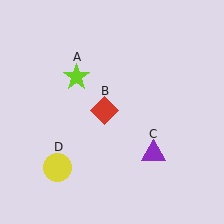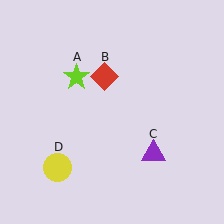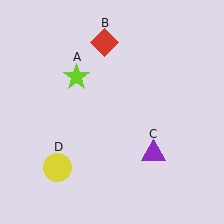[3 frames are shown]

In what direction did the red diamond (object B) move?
The red diamond (object B) moved up.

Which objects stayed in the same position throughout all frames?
Lime star (object A) and purple triangle (object C) and yellow circle (object D) remained stationary.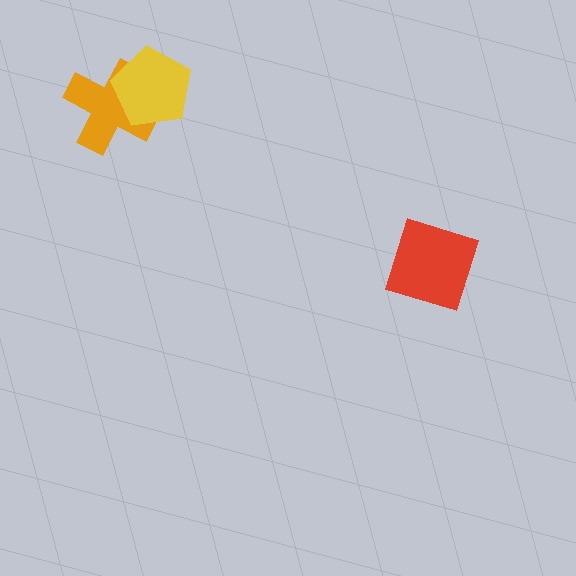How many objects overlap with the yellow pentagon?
1 object overlaps with the yellow pentagon.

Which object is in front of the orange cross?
The yellow pentagon is in front of the orange cross.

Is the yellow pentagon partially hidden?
No, no other shape covers it.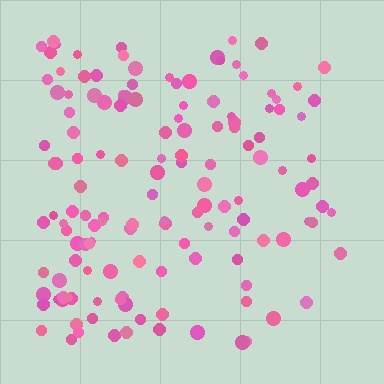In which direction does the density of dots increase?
From right to left, with the left side densest.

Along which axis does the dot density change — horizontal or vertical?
Horizontal.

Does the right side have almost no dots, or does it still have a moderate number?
Still a moderate number, just noticeably fewer than the left.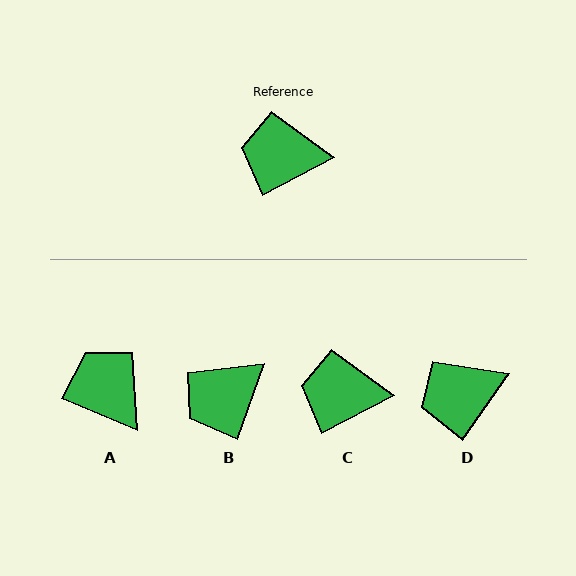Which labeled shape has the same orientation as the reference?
C.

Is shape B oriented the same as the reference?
No, it is off by about 43 degrees.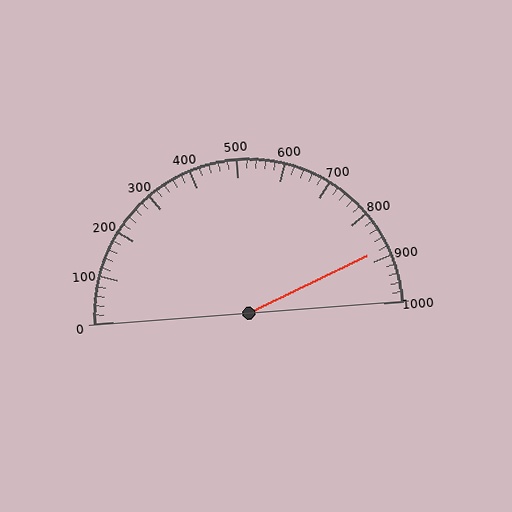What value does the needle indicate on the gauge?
The needle indicates approximately 880.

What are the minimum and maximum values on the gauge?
The gauge ranges from 0 to 1000.